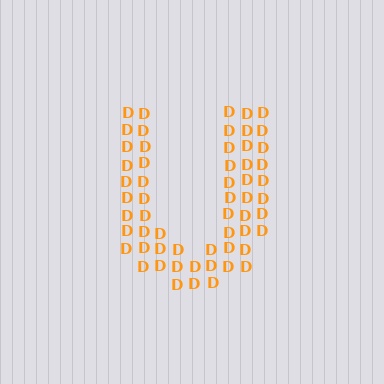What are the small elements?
The small elements are letter D's.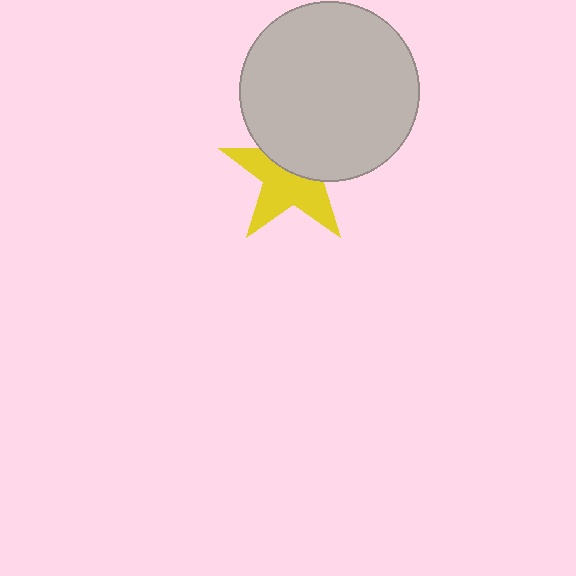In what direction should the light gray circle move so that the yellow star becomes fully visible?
The light gray circle should move up. That is the shortest direction to clear the overlap and leave the yellow star fully visible.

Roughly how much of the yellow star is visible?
About half of it is visible (roughly 55%).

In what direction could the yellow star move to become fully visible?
The yellow star could move down. That would shift it out from behind the light gray circle entirely.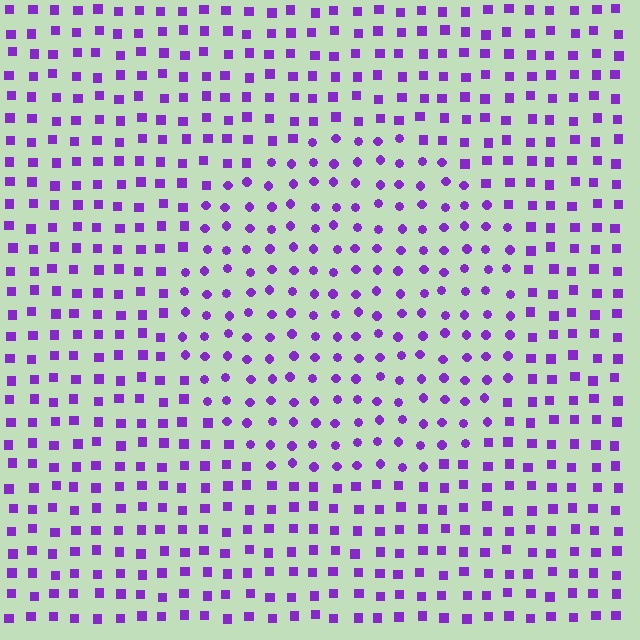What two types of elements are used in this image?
The image uses circles inside the circle region and squares outside it.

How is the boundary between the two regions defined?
The boundary is defined by a change in element shape: circles inside vs. squares outside. All elements share the same color and spacing.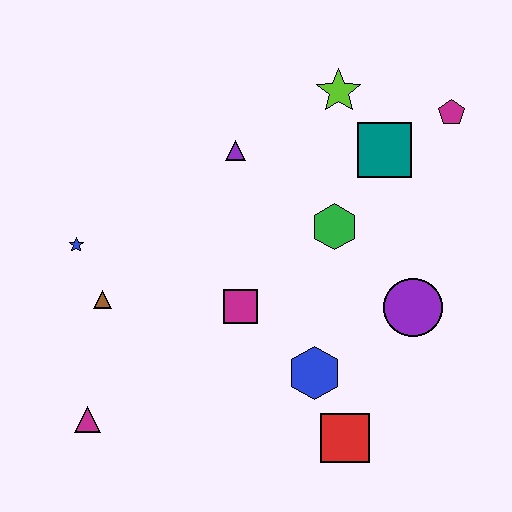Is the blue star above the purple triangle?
No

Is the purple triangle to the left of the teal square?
Yes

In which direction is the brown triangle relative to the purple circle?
The brown triangle is to the left of the purple circle.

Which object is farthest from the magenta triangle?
The magenta pentagon is farthest from the magenta triangle.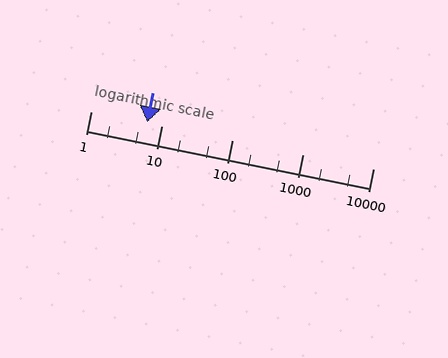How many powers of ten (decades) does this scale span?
The scale spans 4 decades, from 1 to 10000.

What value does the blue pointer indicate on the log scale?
The pointer indicates approximately 6.3.